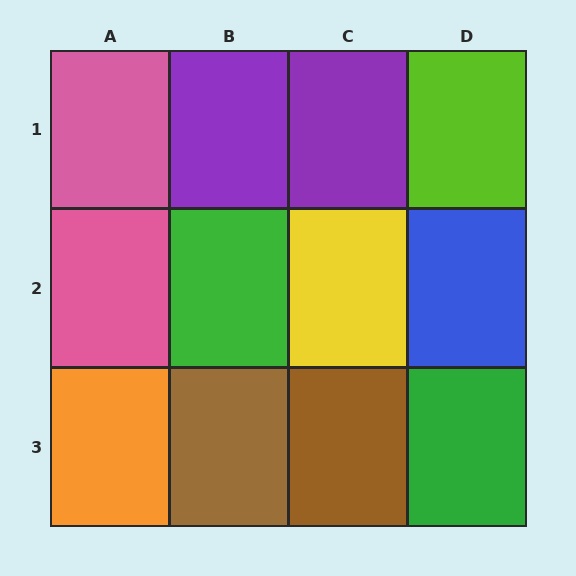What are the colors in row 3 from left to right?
Orange, brown, brown, green.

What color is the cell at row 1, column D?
Lime.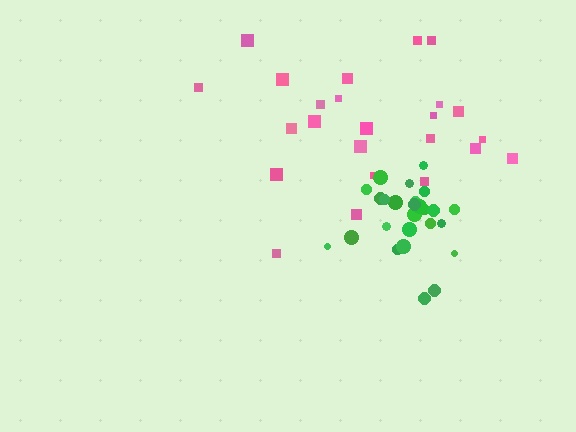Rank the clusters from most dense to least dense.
green, pink.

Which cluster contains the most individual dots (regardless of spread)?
Green (26).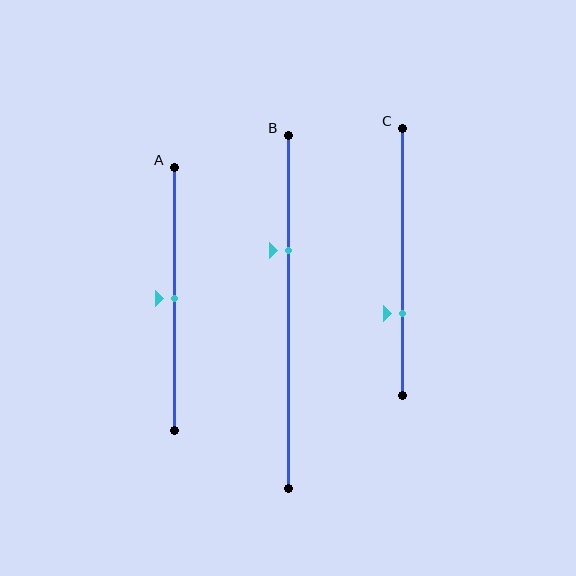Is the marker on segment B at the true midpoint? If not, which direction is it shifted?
No, the marker on segment B is shifted upward by about 17% of the segment length.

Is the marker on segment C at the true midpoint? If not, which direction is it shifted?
No, the marker on segment C is shifted downward by about 19% of the segment length.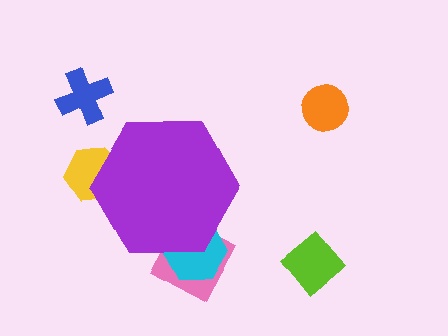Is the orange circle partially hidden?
No, the orange circle is fully visible.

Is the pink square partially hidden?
Yes, the pink square is partially hidden behind the purple hexagon.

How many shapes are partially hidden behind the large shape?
3 shapes are partially hidden.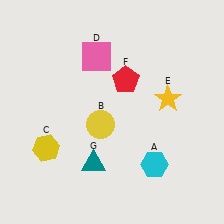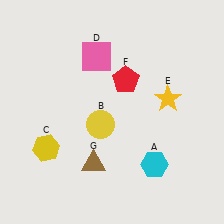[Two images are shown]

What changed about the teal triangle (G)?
In Image 1, G is teal. In Image 2, it changed to brown.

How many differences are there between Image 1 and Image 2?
There is 1 difference between the two images.